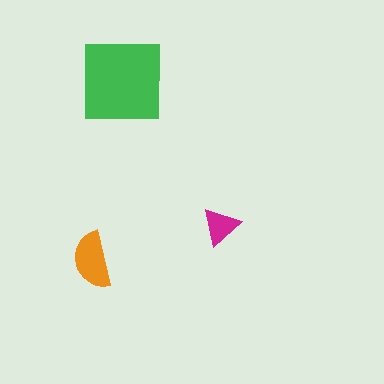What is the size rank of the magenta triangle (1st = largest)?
3rd.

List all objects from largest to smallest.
The green square, the orange semicircle, the magenta triangle.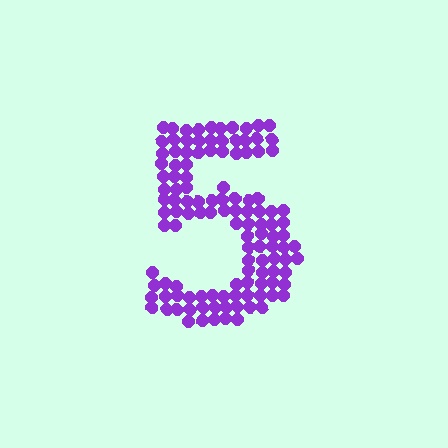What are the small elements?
The small elements are circles.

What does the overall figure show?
The overall figure shows the digit 5.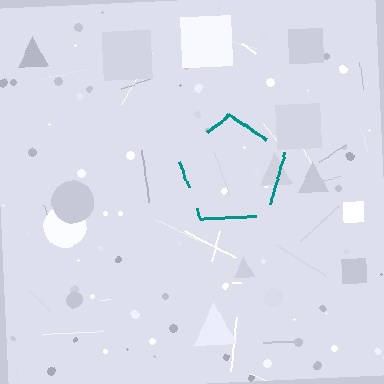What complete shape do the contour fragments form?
The contour fragments form a pentagon.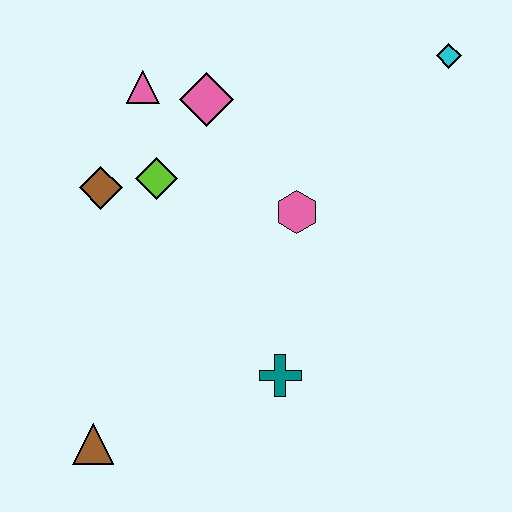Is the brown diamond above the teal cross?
Yes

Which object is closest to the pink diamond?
The pink triangle is closest to the pink diamond.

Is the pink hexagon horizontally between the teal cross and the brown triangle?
No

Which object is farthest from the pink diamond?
The brown triangle is farthest from the pink diamond.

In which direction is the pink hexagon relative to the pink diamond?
The pink hexagon is below the pink diamond.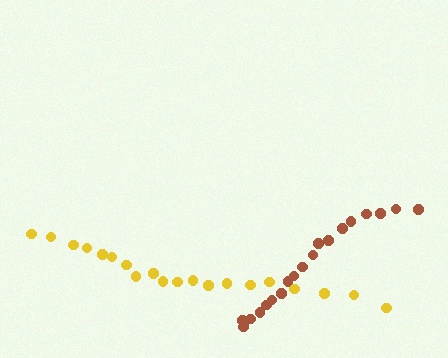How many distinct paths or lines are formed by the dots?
There are 2 distinct paths.